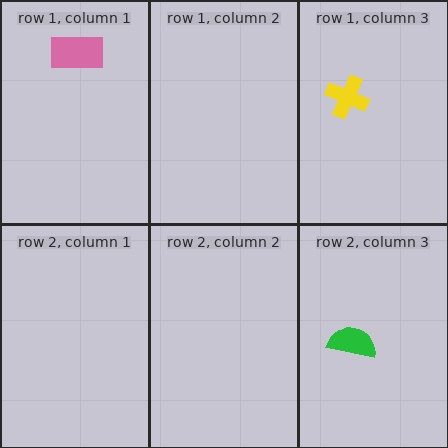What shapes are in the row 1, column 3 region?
The yellow cross.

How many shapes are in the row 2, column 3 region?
1.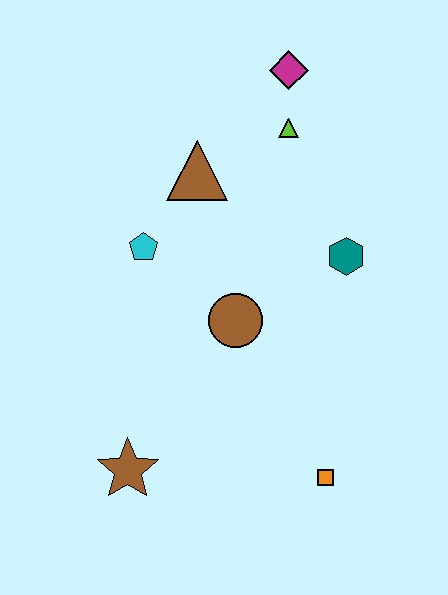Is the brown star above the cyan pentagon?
No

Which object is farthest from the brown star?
The magenta diamond is farthest from the brown star.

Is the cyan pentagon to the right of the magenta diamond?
No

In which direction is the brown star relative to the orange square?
The brown star is to the left of the orange square.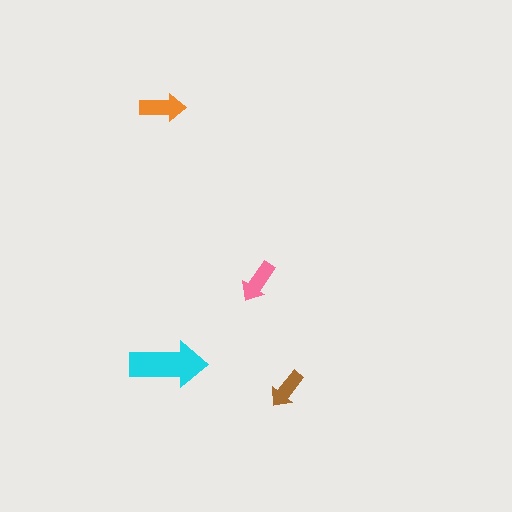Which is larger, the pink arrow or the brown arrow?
The pink one.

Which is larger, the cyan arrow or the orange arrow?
The cyan one.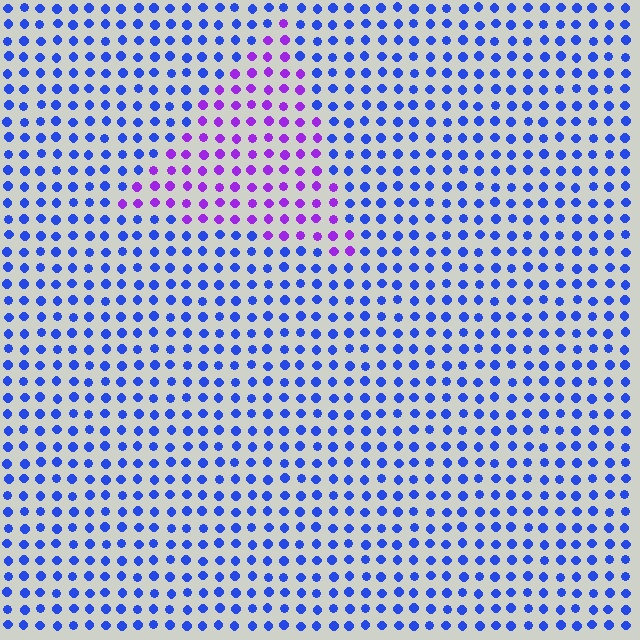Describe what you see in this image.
The image is filled with small blue elements in a uniform arrangement. A triangle-shaped region is visible where the elements are tinted to a slightly different hue, forming a subtle color boundary.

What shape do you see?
I see a triangle.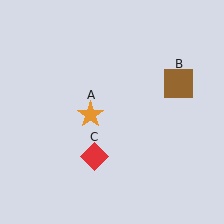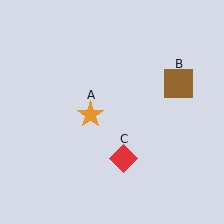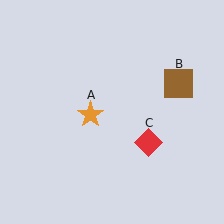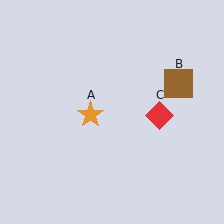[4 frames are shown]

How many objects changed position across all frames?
1 object changed position: red diamond (object C).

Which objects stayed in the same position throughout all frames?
Orange star (object A) and brown square (object B) remained stationary.